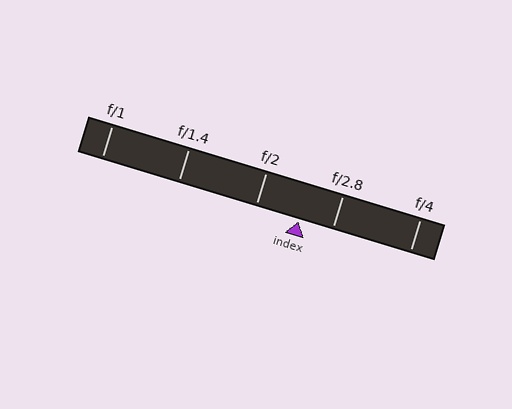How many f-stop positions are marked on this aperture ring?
There are 5 f-stop positions marked.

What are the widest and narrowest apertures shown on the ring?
The widest aperture shown is f/1 and the narrowest is f/4.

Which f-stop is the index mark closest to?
The index mark is closest to f/2.8.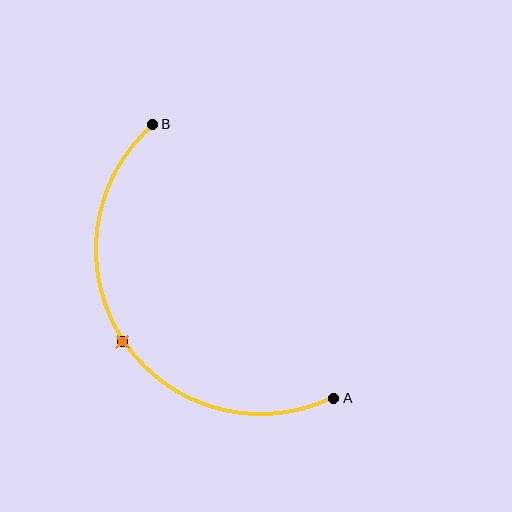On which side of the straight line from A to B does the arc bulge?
The arc bulges to the left of the straight line connecting A and B.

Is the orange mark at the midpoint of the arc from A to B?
Yes. The orange mark lies on the arc at equal arc-length from both A and B — it is the arc midpoint.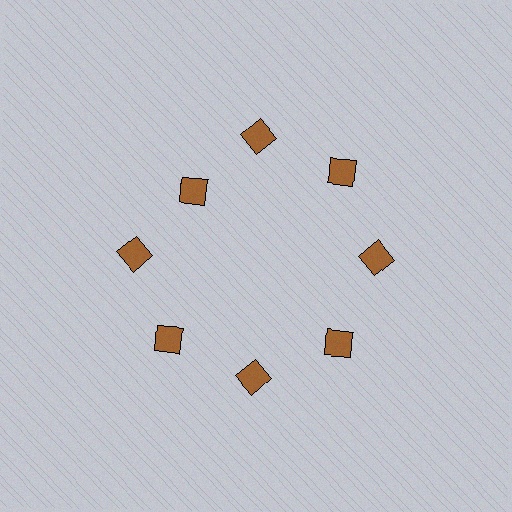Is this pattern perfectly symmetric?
No. The 8 brown diamonds are arranged in a ring, but one element near the 10 o'clock position is pulled inward toward the center, breaking the 8-fold rotational symmetry.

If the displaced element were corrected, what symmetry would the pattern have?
It would have 8-fold rotational symmetry — the pattern would map onto itself every 45 degrees.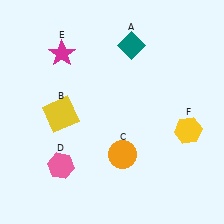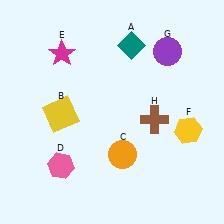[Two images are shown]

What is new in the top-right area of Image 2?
A purple circle (G) was added in the top-right area of Image 2.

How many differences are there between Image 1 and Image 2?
There are 2 differences between the two images.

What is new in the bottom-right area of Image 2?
A brown cross (H) was added in the bottom-right area of Image 2.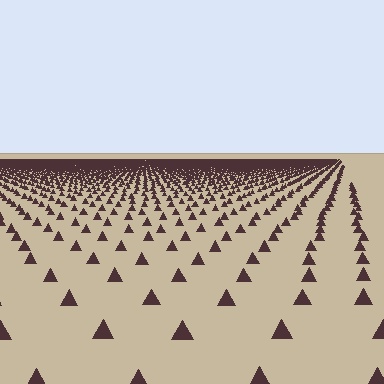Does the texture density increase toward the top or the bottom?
Density increases toward the top.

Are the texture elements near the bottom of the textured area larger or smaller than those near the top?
Larger. Near the bottom, elements are closer to the viewer and appear at a bigger on-screen size.